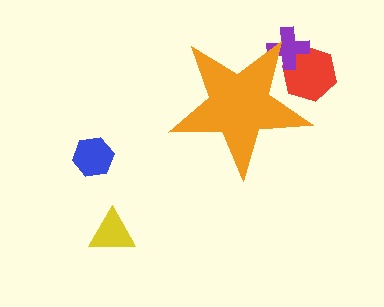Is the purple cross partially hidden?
Yes, the purple cross is partially hidden behind the orange star.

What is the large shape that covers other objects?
An orange star.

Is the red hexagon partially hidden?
Yes, the red hexagon is partially hidden behind the orange star.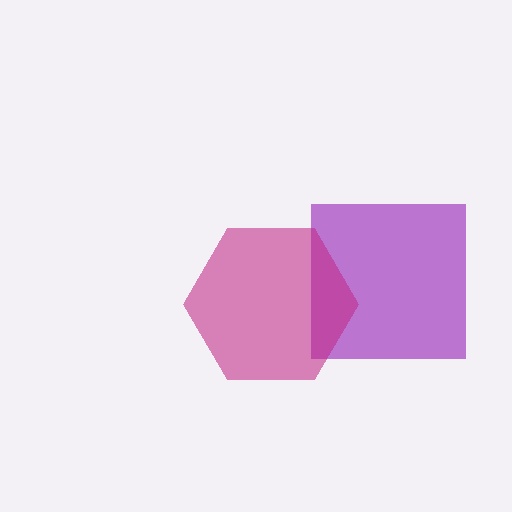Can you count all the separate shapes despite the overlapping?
Yes, there are 2 separate shapes.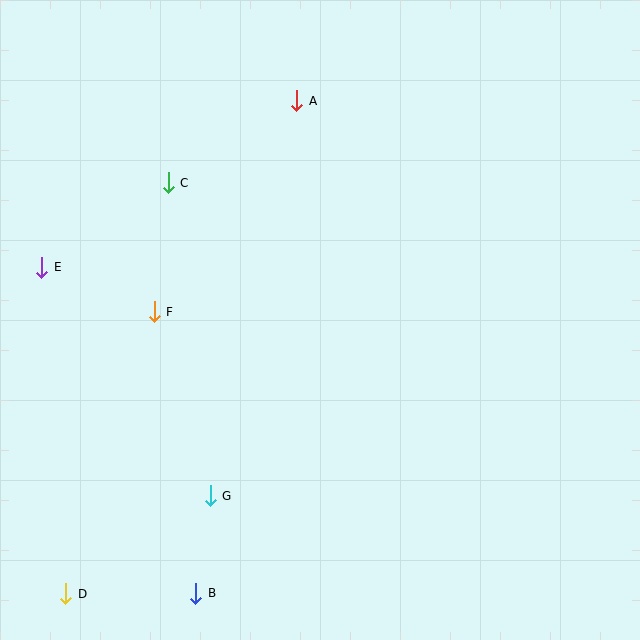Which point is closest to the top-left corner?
Point C is closest to the top-left corner.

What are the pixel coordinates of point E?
Point E is at (42, 267).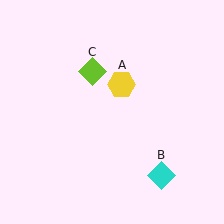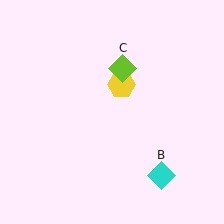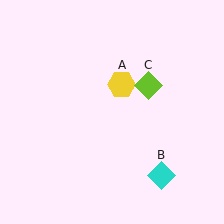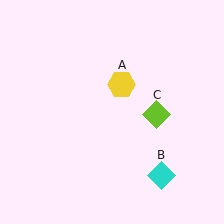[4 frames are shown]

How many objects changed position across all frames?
1 object changed position: lime diamond (object C).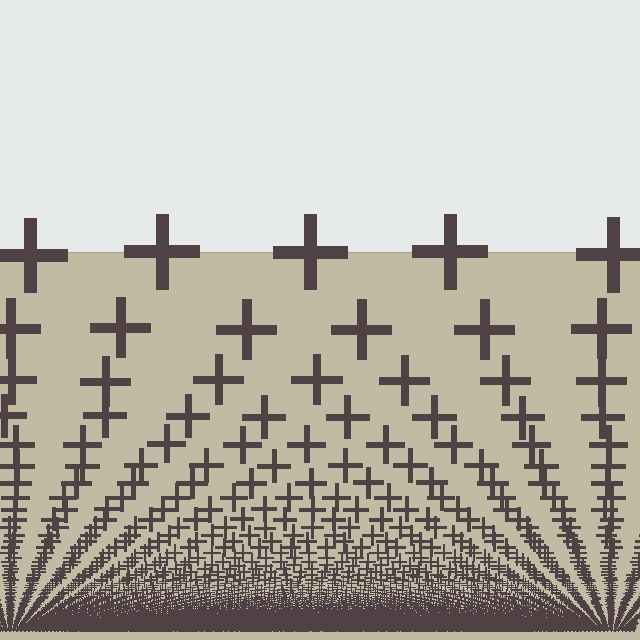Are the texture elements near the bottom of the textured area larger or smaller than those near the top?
Smaller. The gradient is inverted — elements near the bottom are smaller and denser.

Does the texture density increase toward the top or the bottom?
Density increases toward the bottom.